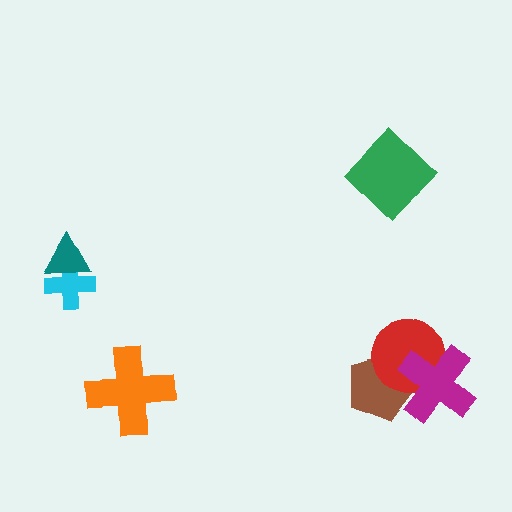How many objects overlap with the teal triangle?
1 object overlaps with the teal triangle.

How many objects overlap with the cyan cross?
1 object overlaps with the cyan cross.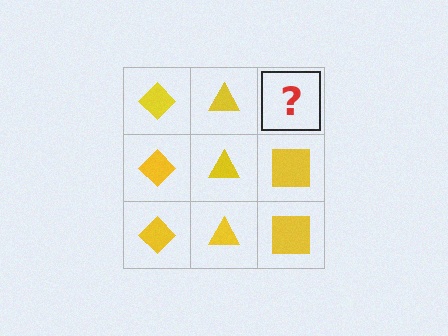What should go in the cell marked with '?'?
The missing cell should contain a yellow square.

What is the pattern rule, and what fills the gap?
The rule is that each column has a consistent shape. The gap should be filled with a yellow square.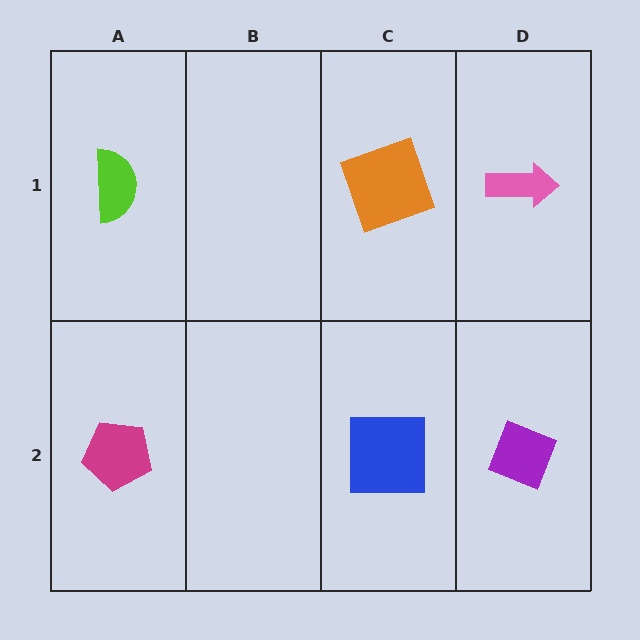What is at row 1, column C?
An orange square.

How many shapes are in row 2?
3 shapes.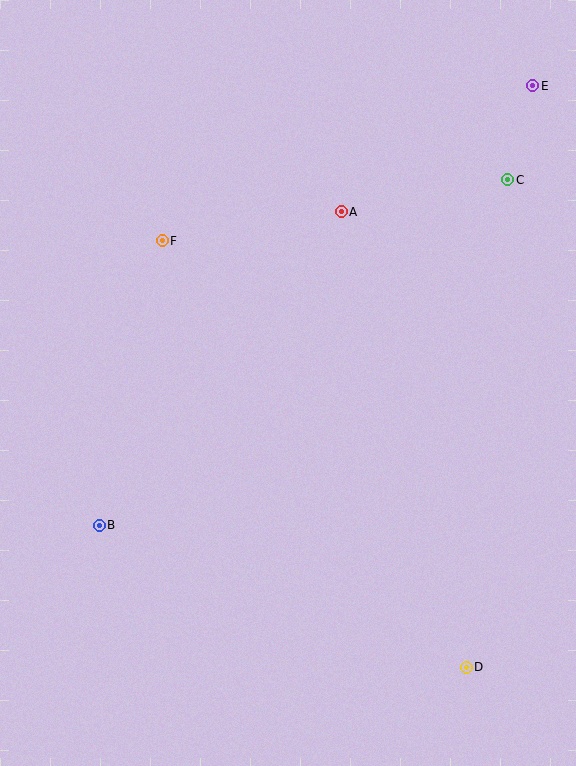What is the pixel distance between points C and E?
The distance between C and E is 97 pixels.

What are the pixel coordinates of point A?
Point A is at (341, 212).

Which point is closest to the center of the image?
Point A at (341, 212) is closest to the center.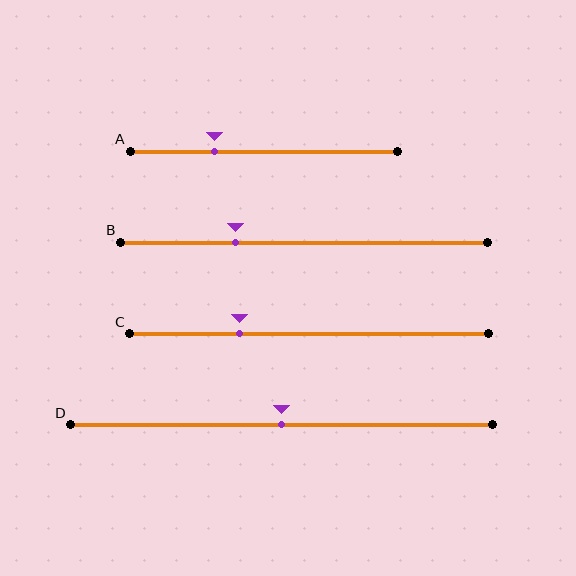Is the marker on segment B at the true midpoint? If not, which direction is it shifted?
No, the marker on segment B is shifted to the left by about 19% of the segment length.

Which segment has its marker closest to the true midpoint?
Segment D has its marker closest to the true midpoint.